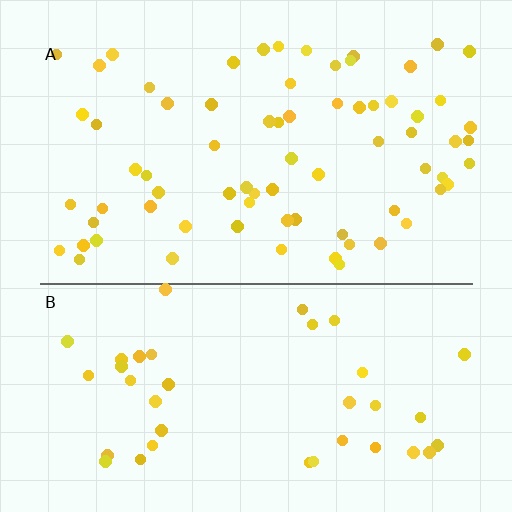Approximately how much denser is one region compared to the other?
Approximately 1.8× — region A over region B.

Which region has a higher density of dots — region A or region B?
A (the top).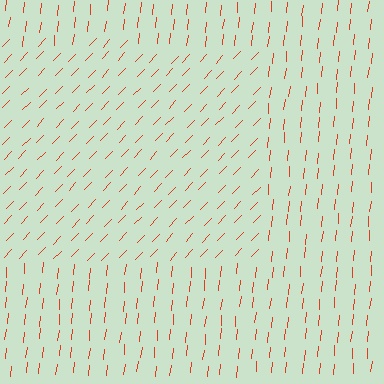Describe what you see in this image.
The image is filled with small red line segments. A rectangle region in the image has lines oriented differently from the surrounding lines, creating a visible texture boundary.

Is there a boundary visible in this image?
Yes, there is a texture boundary formed by a change in line orientation.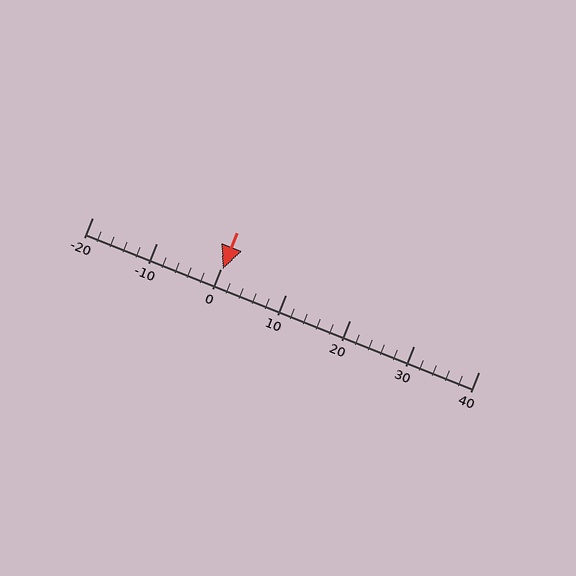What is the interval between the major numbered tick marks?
The major tick marks are spaced 10 units apart.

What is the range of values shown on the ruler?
The ruler shows values from -20 to 40.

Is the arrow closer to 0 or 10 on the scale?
The arrow is closer to 0.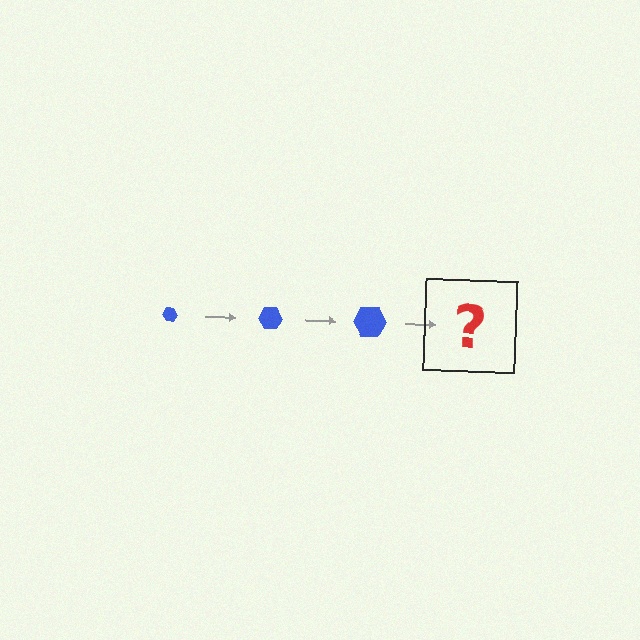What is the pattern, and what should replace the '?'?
The pattern is that the hexagon gets progressively larger each step. The '?' should be a blue hexagon, larger than the previous one.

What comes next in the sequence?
The next element should be a blue hexagon, larger than the previous one.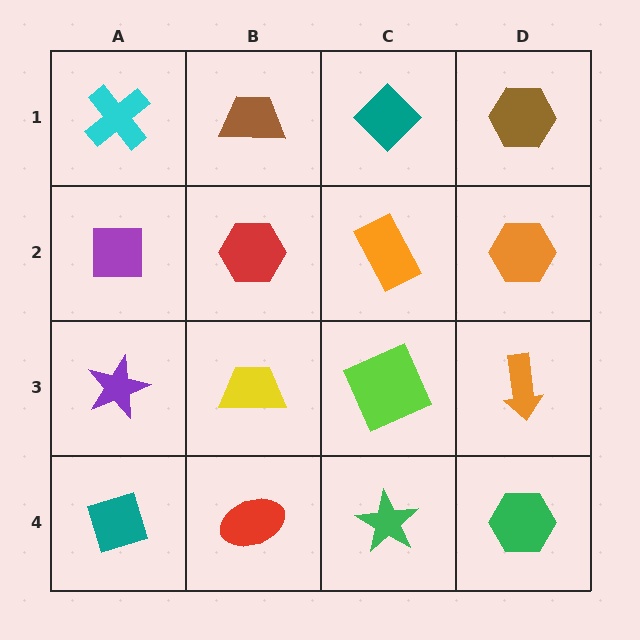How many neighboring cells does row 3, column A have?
3.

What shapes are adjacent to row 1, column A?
A purple square (row 2, column A), a brown trapezoid (row 1, column B).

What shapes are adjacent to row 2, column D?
A brown hexagon (row 1, column D), an orange arrow (row 3, column D), an orange rectangle (row 2, column C).